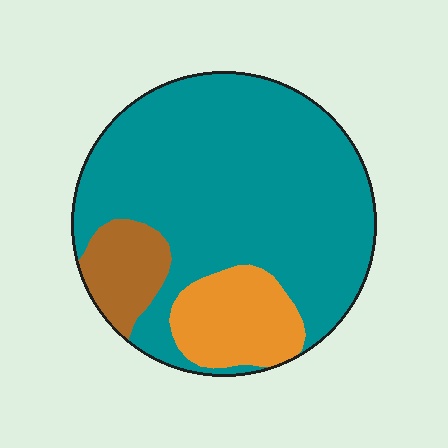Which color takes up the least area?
Brown, at roughly 10%.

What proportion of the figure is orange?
Orange covers 15% of the figure.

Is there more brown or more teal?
Teal.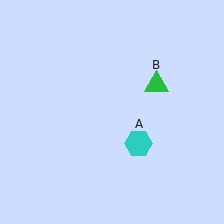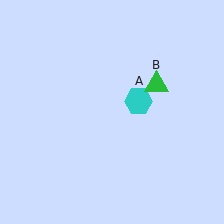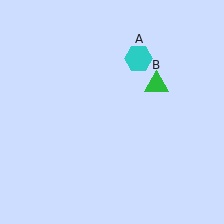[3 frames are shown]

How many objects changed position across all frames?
1 object changed position: cyan hexagon (object A).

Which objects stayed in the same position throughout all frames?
Green triangle (object B) remained stationary.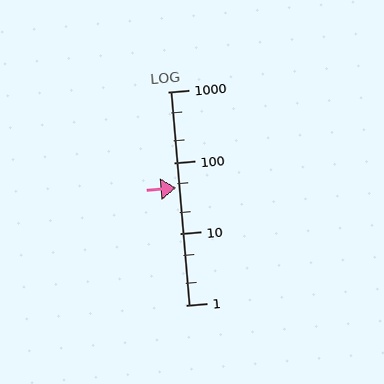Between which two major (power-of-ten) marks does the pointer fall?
The pointer is between 10 and 100.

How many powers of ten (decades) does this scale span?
The scale spans 3 decades, from 1 to 1000.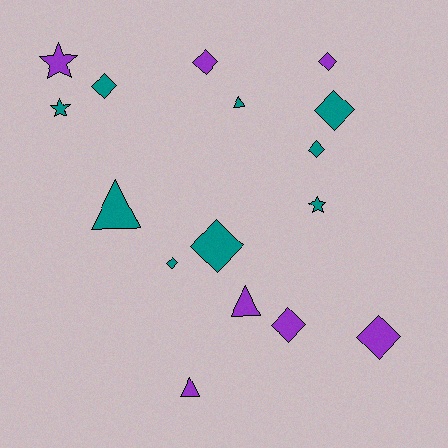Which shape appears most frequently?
Diamond, with 9 objects.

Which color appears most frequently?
Teal, with 9 objects.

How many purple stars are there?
There is 1 purple star.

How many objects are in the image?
There are 16 objects.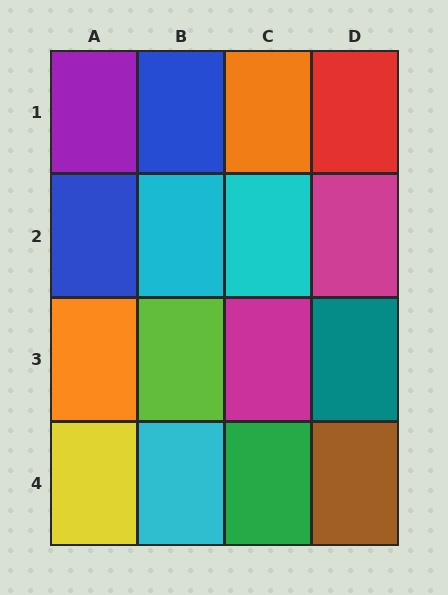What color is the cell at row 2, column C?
Cyan.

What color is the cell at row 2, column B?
Cyan.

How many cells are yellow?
1 cell is yellow.